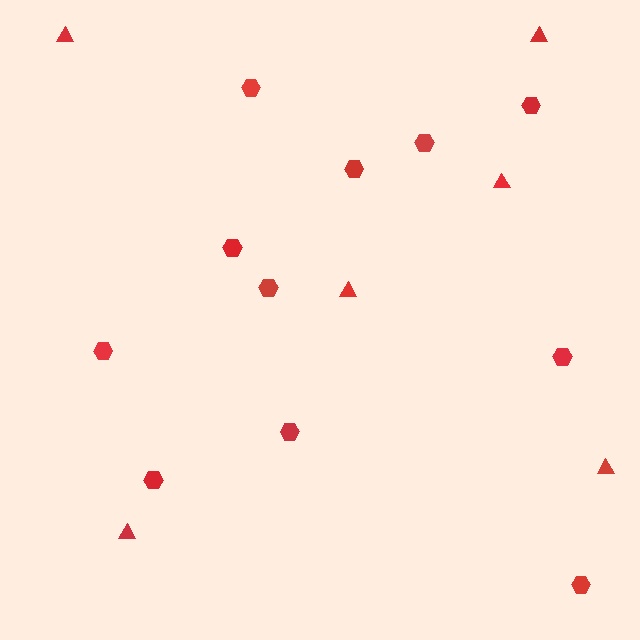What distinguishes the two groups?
There are 2 groups: one group of triangles (6) and one group of hexagons (11).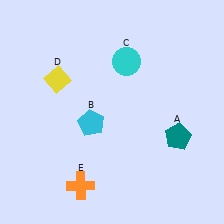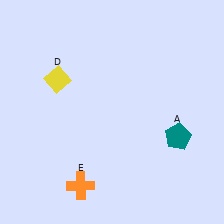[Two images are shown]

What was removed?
The cyan pentagon (B), the cyan circle (C) were removed in Image 2.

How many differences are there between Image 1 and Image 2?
There are 2 differences between the two images.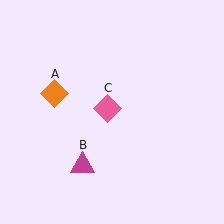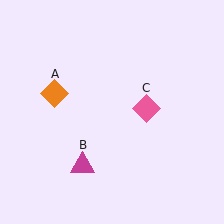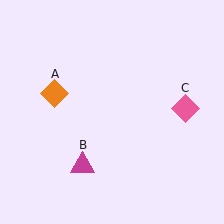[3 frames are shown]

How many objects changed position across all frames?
1 object changed position: pink diamond (object C).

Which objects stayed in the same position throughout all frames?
Orange diamond (object A) and magenta triangle (object B) remained stationary.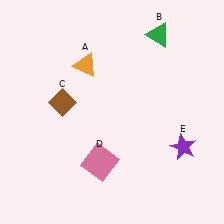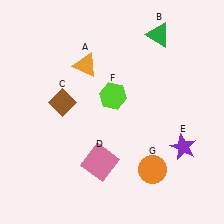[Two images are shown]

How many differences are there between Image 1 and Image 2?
There are 2 differences between the two images.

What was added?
A lime hexagon (F), an orange circle (G) were added in Image 2.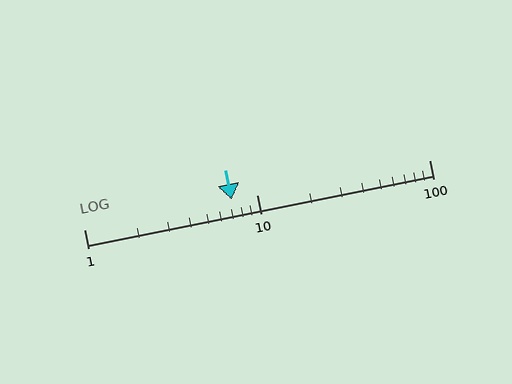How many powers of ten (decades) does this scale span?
The scale spans 2 decades, from 1 to 100.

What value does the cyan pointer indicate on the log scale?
The pointer indicates approximately 7.2.